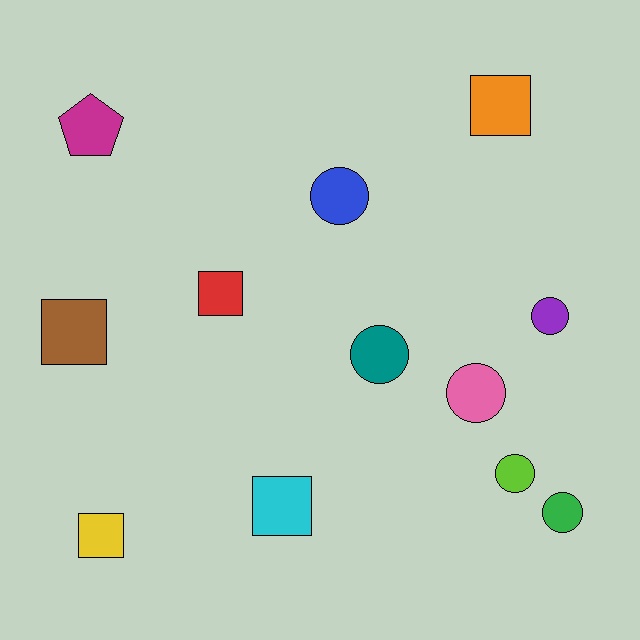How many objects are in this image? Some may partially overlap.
There are 12 objects.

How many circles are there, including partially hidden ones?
There are 6 circles.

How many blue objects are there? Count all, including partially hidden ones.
There is 1 blue object.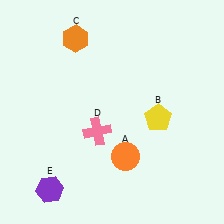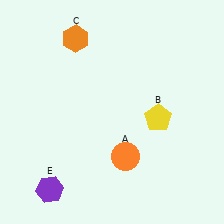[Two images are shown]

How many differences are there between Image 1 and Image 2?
There is 1 difference between the two images.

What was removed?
The pink cross (D) was removed in Image 2.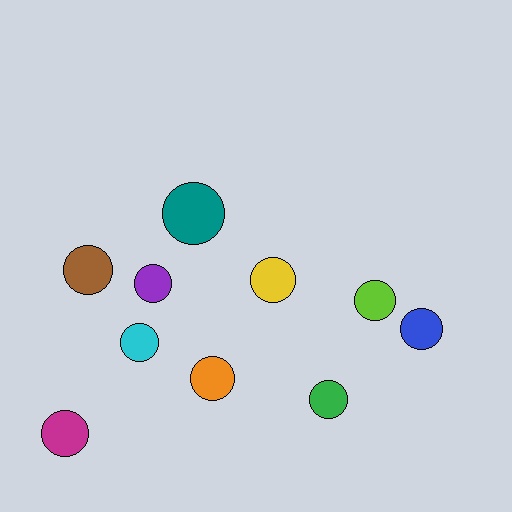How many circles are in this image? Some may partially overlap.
There are 10 circles.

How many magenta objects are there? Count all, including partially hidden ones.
There is 1 magenta object.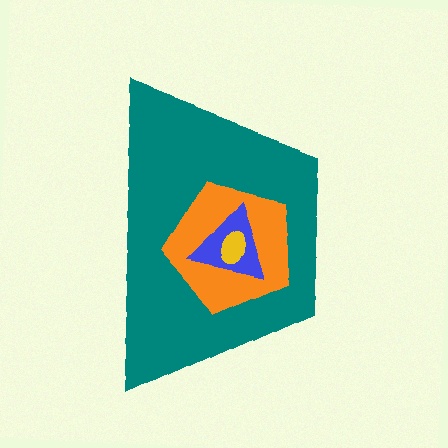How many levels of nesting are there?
4.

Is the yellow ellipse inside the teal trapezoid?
Yes.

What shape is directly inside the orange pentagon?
The blue triangle.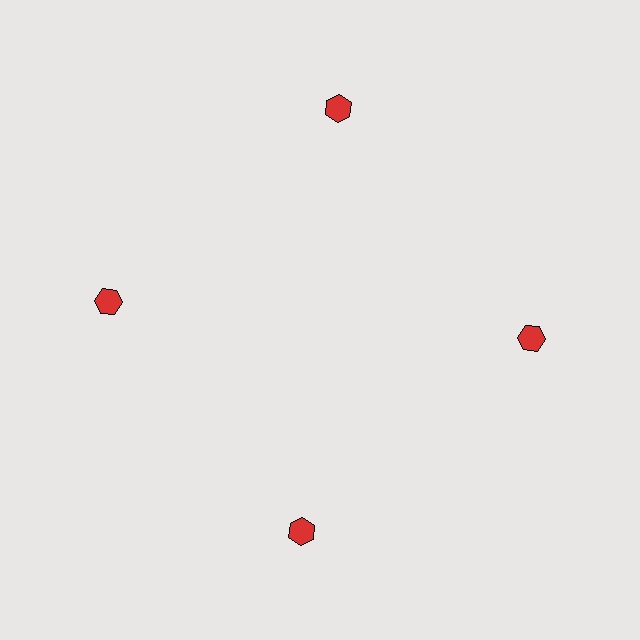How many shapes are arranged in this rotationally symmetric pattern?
There are 4 shapes, arranged in 4 groups of 1.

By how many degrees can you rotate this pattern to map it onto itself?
The pattern maps onto itself every 90 degrees of rotation.